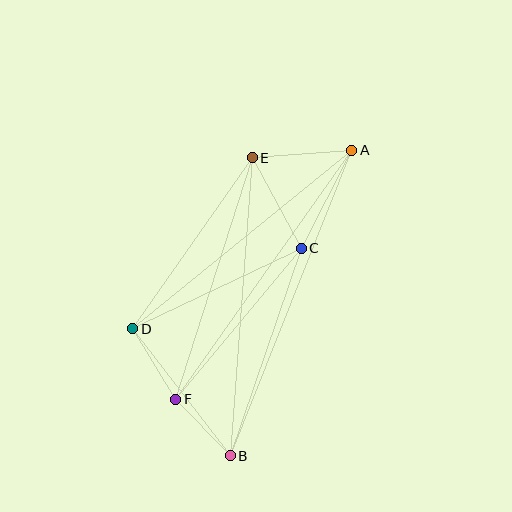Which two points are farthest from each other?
Points A and B are farthest from each other.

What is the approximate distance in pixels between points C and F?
The distance between C and F is approximately 196 pixels.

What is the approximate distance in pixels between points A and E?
The distance between A and E is approximately 99 pixels.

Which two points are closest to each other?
Points B and F are closest to each other.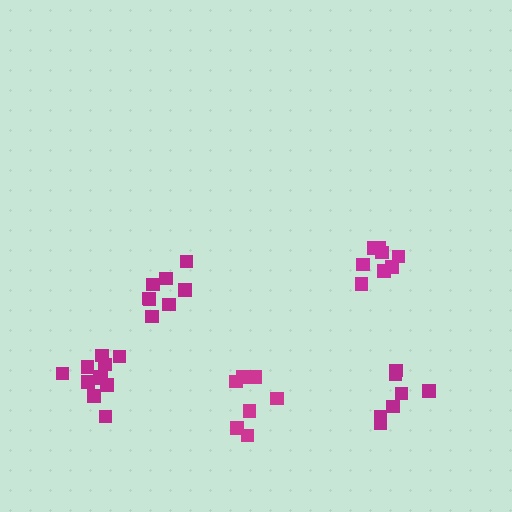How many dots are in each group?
Group 1: 7 dots, Group 2: 8 dots, Group 3: 8 dots, Group 4: 12 dots, Group 5: 7 dots (42 total).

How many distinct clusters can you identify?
There are 5 distinct clusters.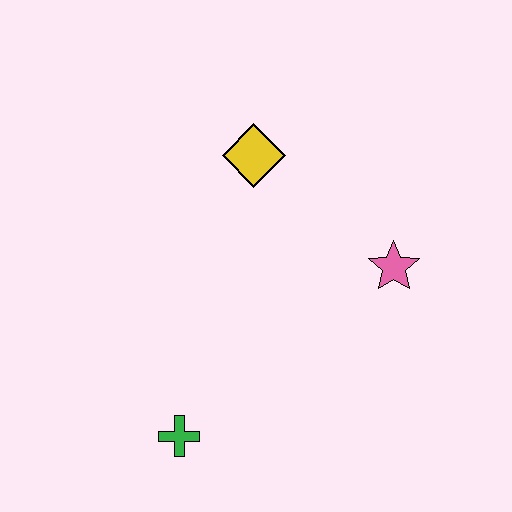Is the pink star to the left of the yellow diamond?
No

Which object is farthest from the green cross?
The yellow diamond is farthest from the green cross.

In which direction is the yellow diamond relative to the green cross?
The yellow diamond is above the green cross.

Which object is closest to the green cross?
The pink star is closest to the green cross.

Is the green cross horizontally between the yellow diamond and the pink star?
No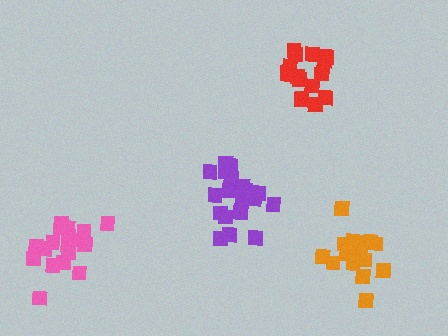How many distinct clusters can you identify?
There are 4 distinct clusters.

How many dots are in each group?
Group 1: 17 dots, Group 2: 20 dots, Group 3: 15 dots, Group 4: 18 dots (70 total).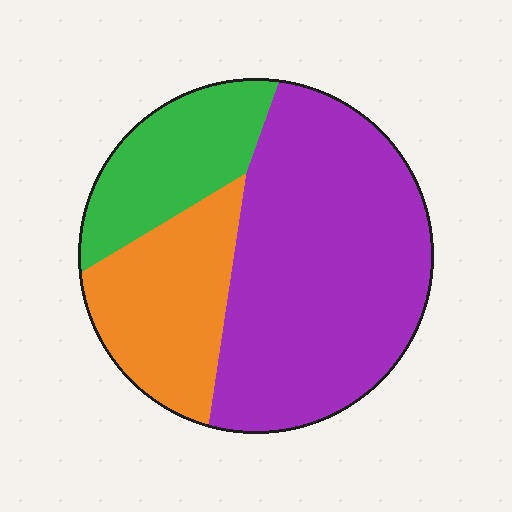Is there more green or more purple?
Purple.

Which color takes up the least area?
Green, at roughly 20%.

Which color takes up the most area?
Purple, at roughly 55%.